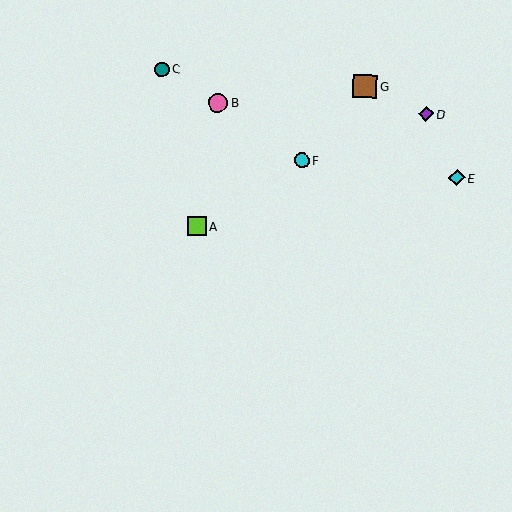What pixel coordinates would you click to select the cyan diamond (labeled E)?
Click at (457, 178) to select the cyan diamond E.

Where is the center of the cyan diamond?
The center of the cyan diamond is at (457, 178).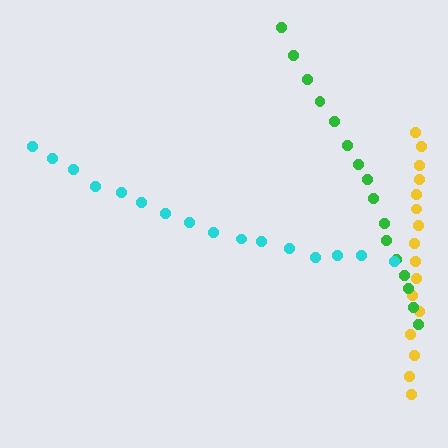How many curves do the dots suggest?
There are 3 distinct paths.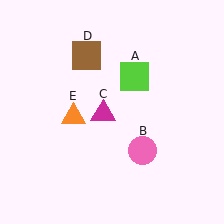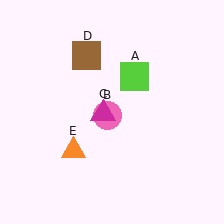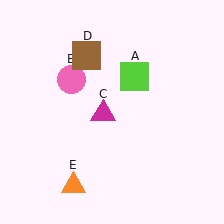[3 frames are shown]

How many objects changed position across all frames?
2 objects changed position: pink circle (object B), orange triangle (object E).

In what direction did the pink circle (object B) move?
The pink circle (object B) moved up and to the left.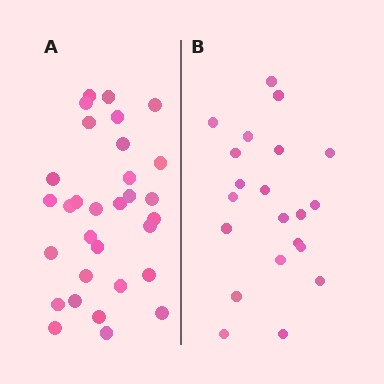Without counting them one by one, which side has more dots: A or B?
Region A (the left region) has more dots.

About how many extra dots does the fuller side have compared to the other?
Region A has roughly 10 or so more dots than region B.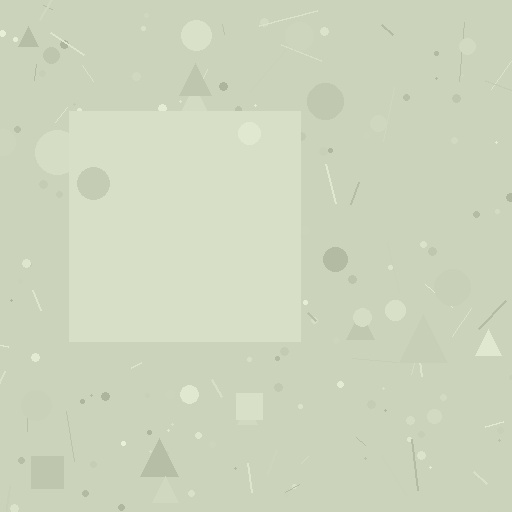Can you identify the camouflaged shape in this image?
The camouflaged shape is a square.